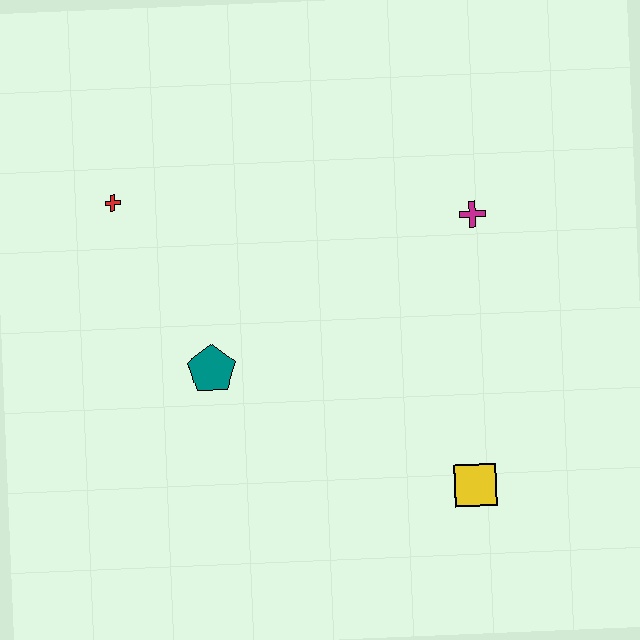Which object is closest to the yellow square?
The magenta cross is closest to the yellow square.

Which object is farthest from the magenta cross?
The red cross is farthest from the magenta cross.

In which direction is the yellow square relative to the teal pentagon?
The yellow square is to the right of the teal pentagon.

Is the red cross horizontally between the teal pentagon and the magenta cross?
No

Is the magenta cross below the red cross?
Yes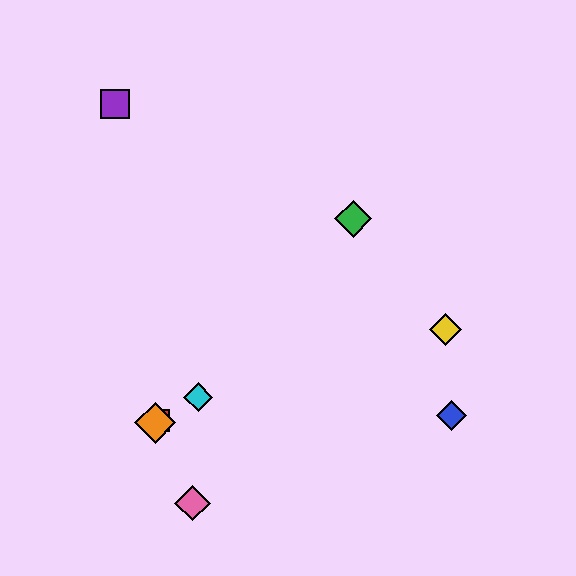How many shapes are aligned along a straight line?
3 shapes (the red square, the orange diamond, the cyan diamond) are aligned along a straight line.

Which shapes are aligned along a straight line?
The red square, the orange diamond, the cyan diamond are aligned along a straight line.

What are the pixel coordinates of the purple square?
The purple square is at (115, 104).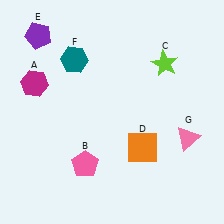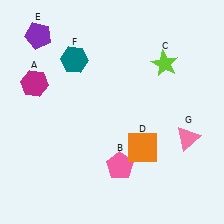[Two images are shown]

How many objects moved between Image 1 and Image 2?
1 object moved between the two images.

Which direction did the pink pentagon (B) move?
The pink pentagon (B) moved right.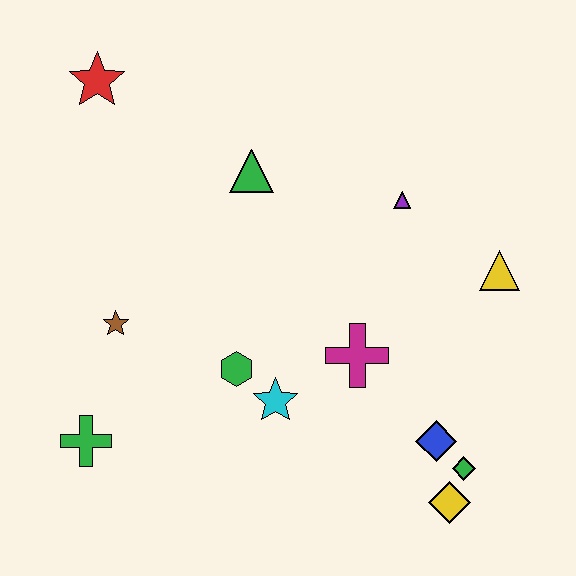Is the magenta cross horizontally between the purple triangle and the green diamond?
No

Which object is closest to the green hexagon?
The cyan star is closest to the green hexagon.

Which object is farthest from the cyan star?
The red star is farthest from the cyan star.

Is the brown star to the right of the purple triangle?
No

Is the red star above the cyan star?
Yes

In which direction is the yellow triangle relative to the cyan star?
The yellow triangle is to the right of the cyan star.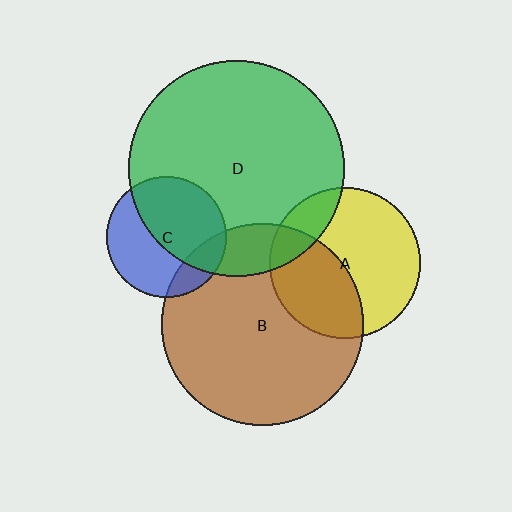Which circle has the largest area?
Circle D (green).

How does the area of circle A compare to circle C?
Approximately 1.6 times.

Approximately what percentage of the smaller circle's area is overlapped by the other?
Approximately 40%.